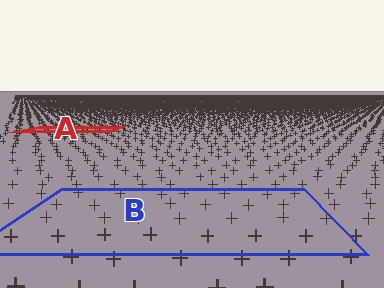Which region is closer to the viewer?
Region B is closer. The texture elements there are larger and more spread out.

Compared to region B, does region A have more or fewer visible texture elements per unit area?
Region A has more texture elements per unit area — they are packed more densely because it is farther away.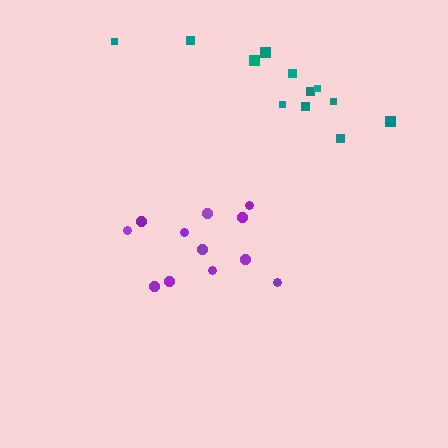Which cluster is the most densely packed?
Purple.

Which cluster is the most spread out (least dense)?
Teal.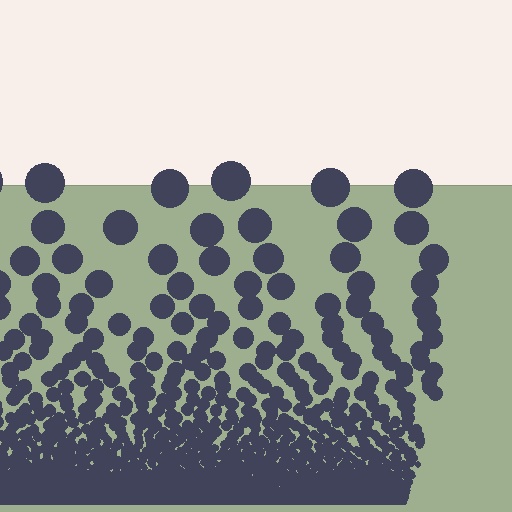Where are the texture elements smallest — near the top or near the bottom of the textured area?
Near the bottom.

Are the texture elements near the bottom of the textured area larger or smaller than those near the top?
Smaller. The gradient is inverted — elements near the bottom are smaller and denser.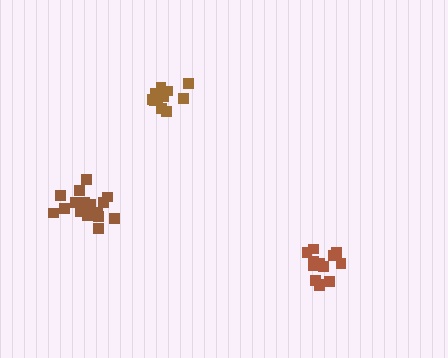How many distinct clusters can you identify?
There are 3 distinct clusters.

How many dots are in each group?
Group 1: 17 dots, Group 2: 12 dots, Group 3: 13 dots (42 total).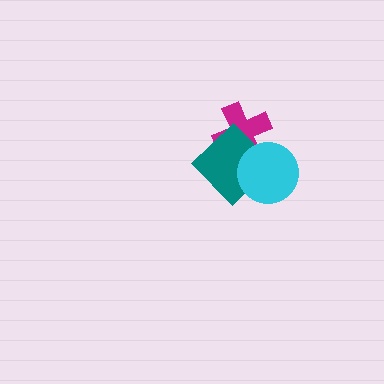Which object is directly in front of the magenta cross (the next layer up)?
The teal diamond is directly in front of the magenta cross.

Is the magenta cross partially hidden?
Yes, it is partially covered by another shape.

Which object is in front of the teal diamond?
The cyan circle is in front of the teal diamond.